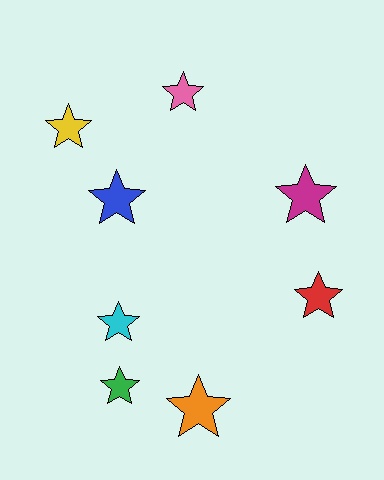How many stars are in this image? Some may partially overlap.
There are 8 stars.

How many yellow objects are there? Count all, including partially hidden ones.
There is 1 yellow object.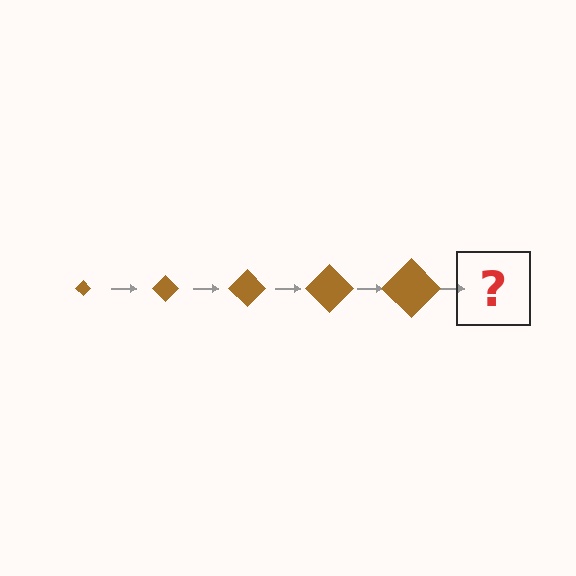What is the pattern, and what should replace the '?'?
The pattern is that the diamond gets progressively larger each step. The '?' should be a brown diamond, larger than the previous one.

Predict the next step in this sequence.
The next step is a brown diamond, larger than the previous one.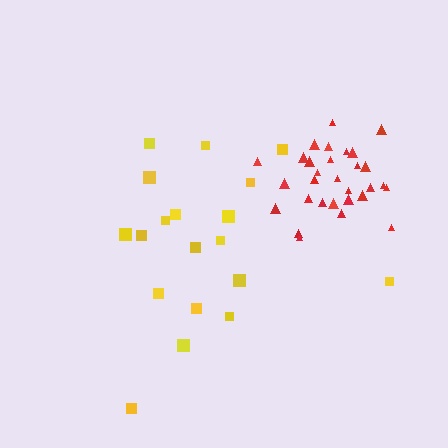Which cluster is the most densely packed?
Red.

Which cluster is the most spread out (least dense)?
Yellow.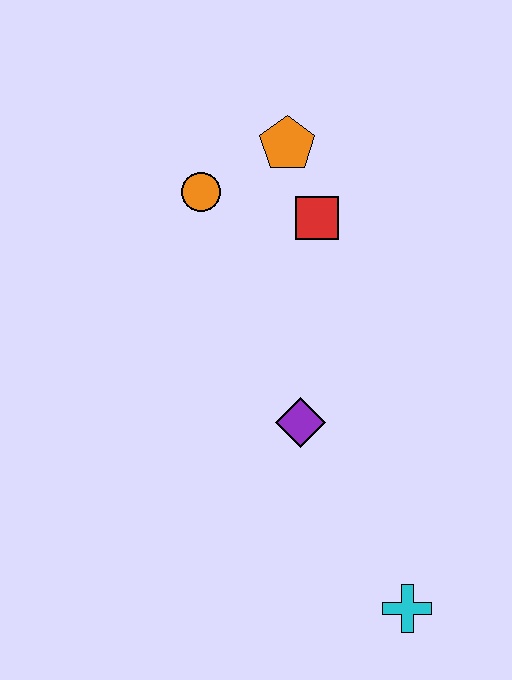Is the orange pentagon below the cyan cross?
No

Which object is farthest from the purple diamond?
The orange pentagon is farthest from the purple diamond.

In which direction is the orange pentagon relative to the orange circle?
The orange pentagon is to the right of the orange circle.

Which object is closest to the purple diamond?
The red square is closest to the purple diamond.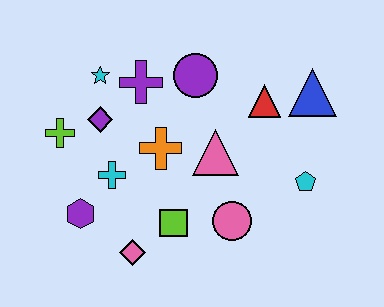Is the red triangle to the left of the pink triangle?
No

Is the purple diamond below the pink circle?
No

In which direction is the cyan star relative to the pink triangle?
The cyan star is to the left of the pink triangle.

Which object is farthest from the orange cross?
The blue triangle is farthest from the orange cross.